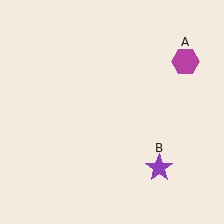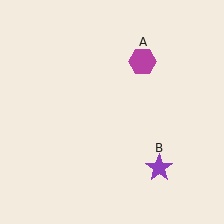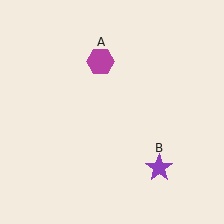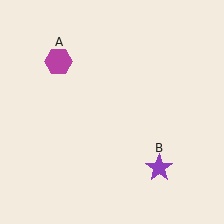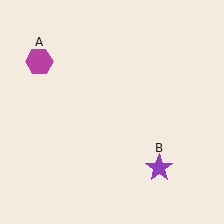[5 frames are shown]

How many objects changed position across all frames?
1 object changed position: magenta hexagon (object A).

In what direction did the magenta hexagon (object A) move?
The magenta hexagon (object A) moved left.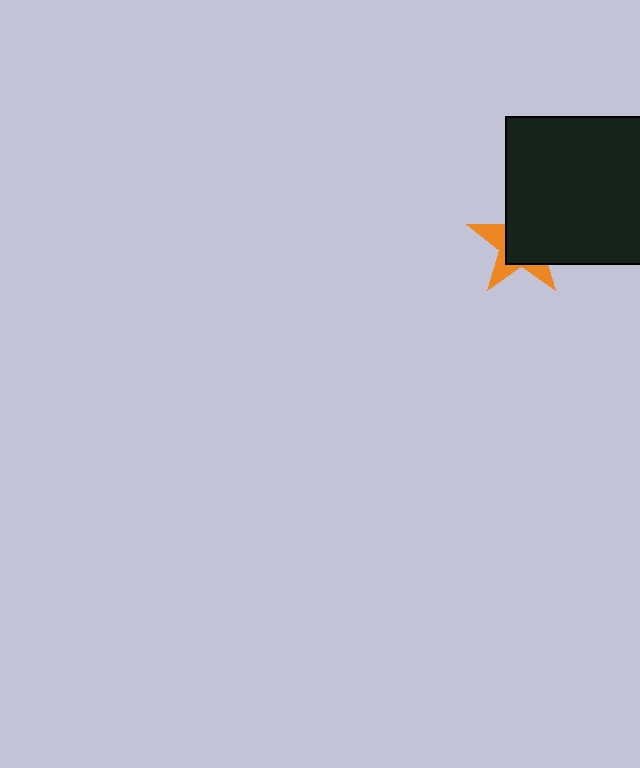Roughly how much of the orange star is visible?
A small part of it is visible (roughly 36%).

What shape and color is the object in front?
The object in front is a black rectangle.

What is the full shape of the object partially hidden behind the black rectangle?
The partially hidden object is an orange star.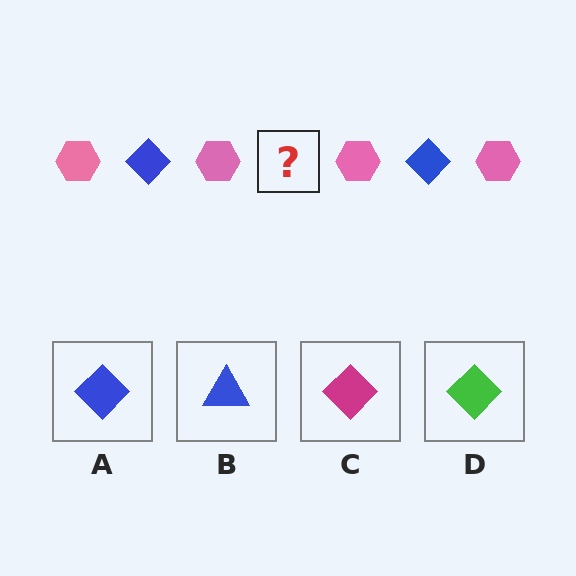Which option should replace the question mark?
Option A.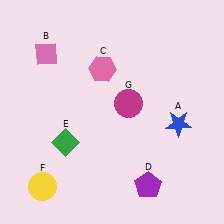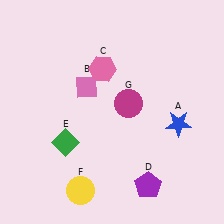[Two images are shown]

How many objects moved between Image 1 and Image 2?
2 objects moved between the two images.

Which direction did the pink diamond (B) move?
The pink diamond (B) moved right.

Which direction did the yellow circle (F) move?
The yellow circle (F) moved right.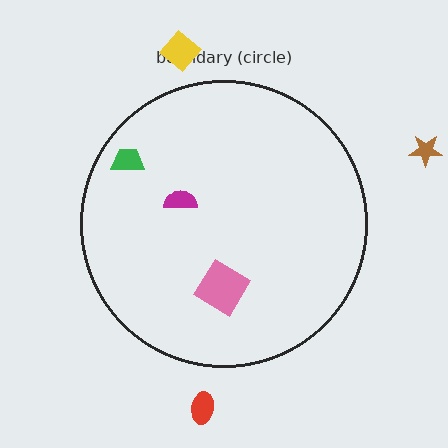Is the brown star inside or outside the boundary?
Outside.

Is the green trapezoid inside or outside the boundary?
Inside.